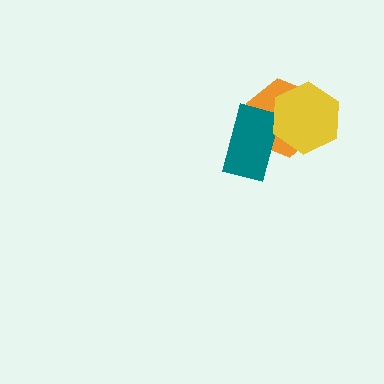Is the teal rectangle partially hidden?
Yes, it is partially covered by another shape.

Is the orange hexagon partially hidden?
Yes, it is partially covered by another shape.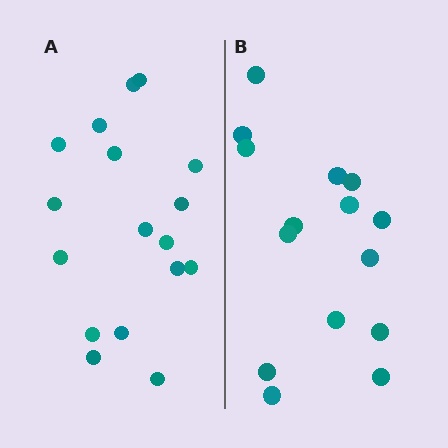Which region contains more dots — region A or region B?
Region A (the left region) has more dots.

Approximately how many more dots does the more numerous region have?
Region A has just a few more — roughly 2 or 3 more dots than region B.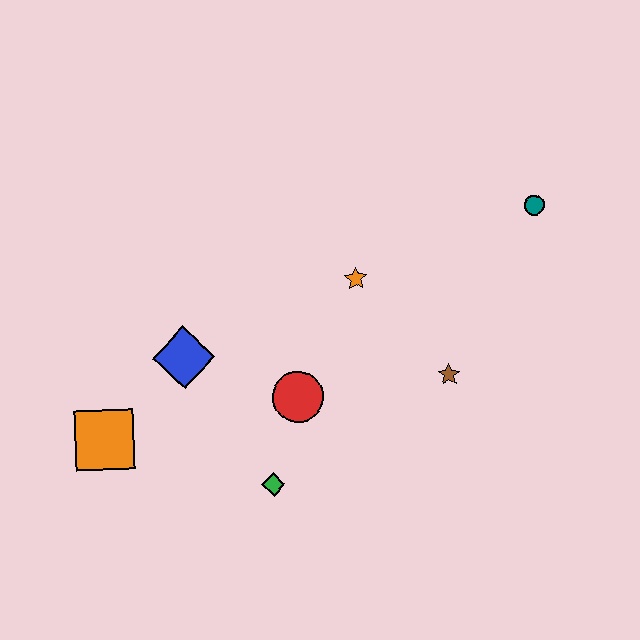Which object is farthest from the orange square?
The teal circle is farthest from the orange square.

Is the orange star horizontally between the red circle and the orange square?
No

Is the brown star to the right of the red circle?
Yes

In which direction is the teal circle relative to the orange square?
The teal circle is to the right of the orange square.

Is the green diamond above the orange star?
No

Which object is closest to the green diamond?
The red circle is closest to the green diamond.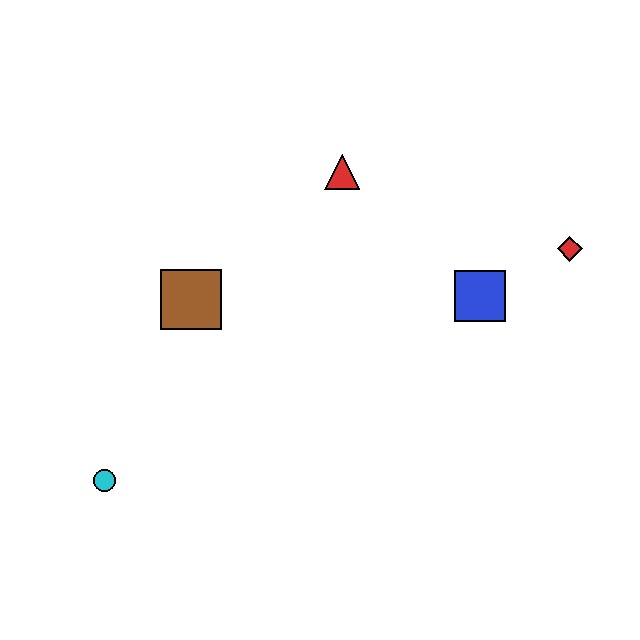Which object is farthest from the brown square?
The red diamond is farthest from the brown square.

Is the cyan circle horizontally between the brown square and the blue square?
No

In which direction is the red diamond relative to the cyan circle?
The red diamond is to the right of the cyan circle.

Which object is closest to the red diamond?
The blue square is closest to the red diamond.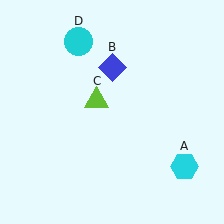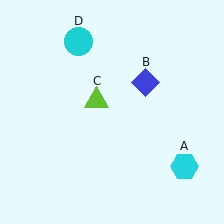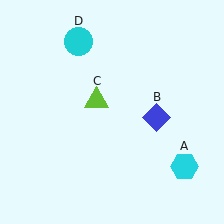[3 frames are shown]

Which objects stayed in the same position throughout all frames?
Cyan hexagon (object A) and lime triangle (object C) and cyan circle (object D) remained stationary.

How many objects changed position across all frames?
1 object changed position: blue diamond (object B).